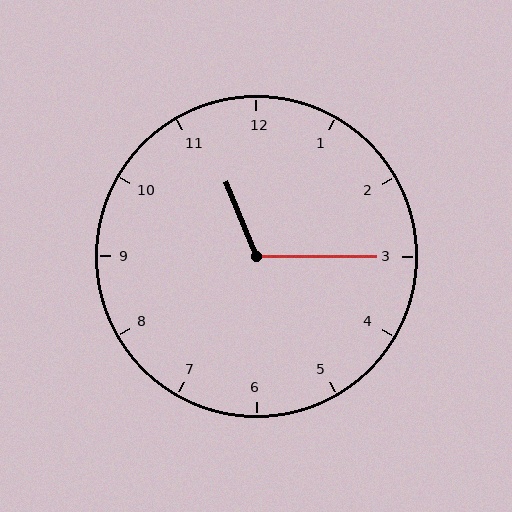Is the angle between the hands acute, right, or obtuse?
It is obtuse.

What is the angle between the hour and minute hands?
Approximately 112 degrees.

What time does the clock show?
11:15.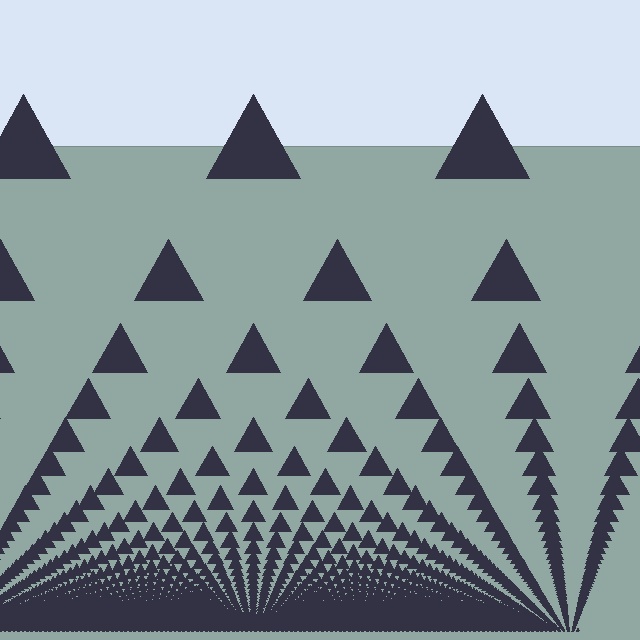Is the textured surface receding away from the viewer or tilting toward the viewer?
The surface appears to tilt toward the viewer. Texture elements get larger and sparser toward the top.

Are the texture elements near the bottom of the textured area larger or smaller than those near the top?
Smaller. The gradient is inverted — elements near the bottom are smaller and denser.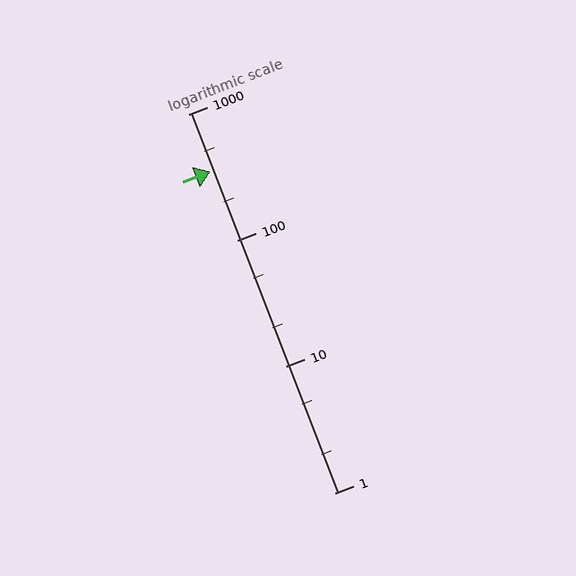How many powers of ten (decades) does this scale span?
The scale spans 3 decades, from 1 to 1000.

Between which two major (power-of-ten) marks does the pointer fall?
The pointer is between 100 and 1000.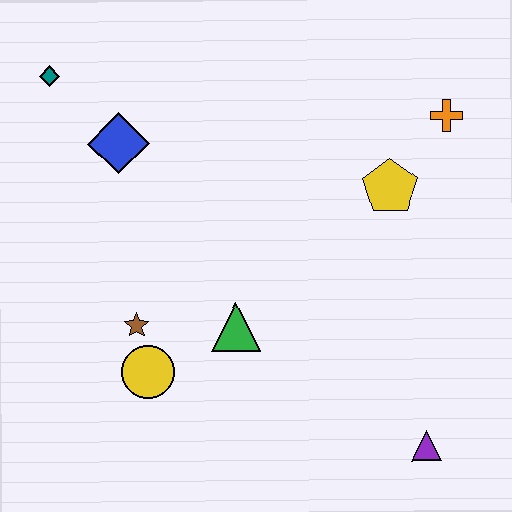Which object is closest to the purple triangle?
The green triangle is closest to the purple triangle.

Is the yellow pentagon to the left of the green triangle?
No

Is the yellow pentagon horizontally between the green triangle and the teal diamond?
No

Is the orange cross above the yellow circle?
Yes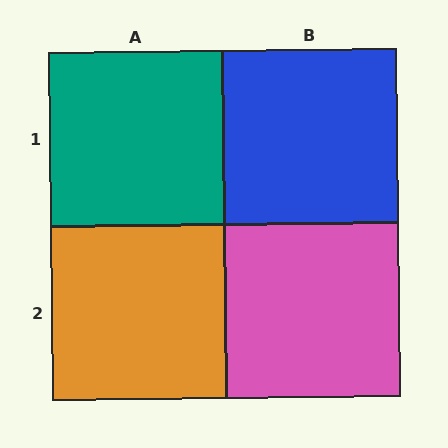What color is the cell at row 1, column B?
Blue.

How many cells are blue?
1 cell is blue.